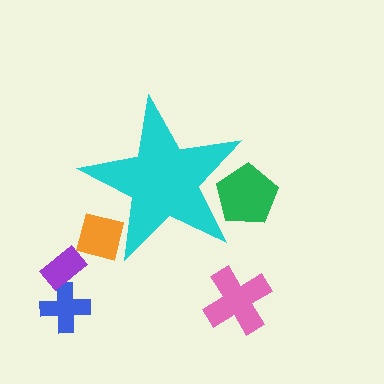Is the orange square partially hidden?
Yes, the orange square is partially hidden behind the cyan star.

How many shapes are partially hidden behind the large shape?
2 shapes are partially hidden.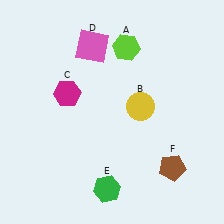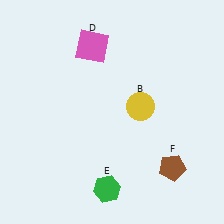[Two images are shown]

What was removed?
The lime hexagon (A), the magenta hexagon (C) were removed in Image 2.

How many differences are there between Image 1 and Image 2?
There are 2 differences between the two images.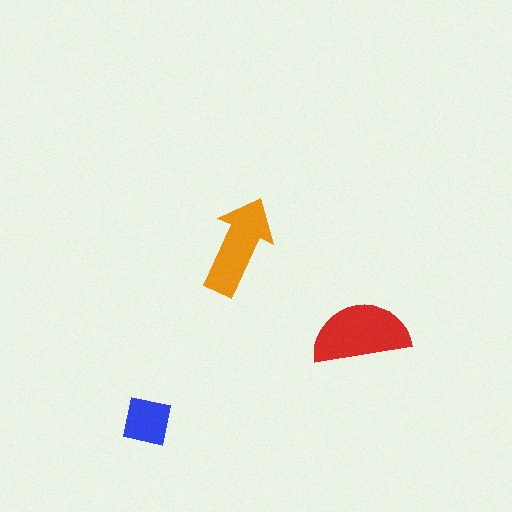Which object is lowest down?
The blue square is bottommost.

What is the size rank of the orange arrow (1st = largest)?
2nd.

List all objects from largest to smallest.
The red semicircle, the orange arrow, the blue square.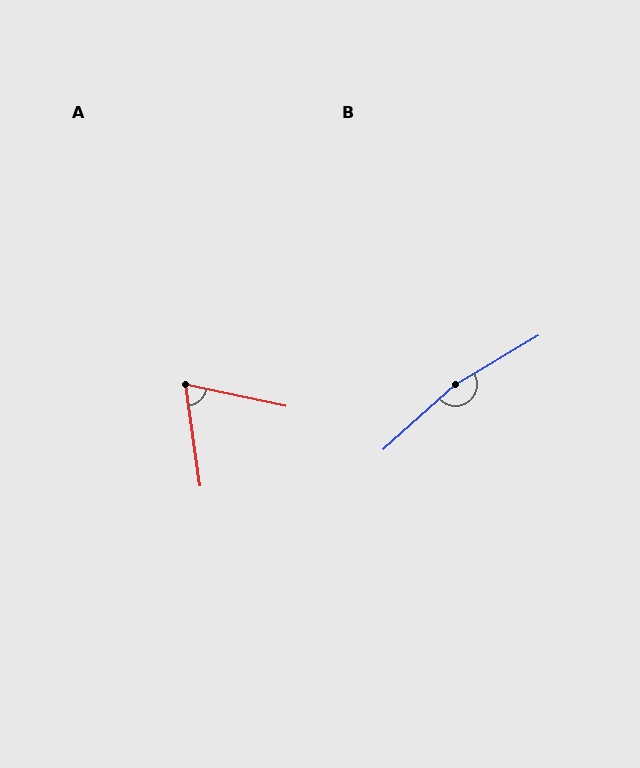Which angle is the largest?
B, at approximately 169 degrees.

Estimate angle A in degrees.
Approximately 69 degrees.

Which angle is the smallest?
A, at approximately 69 degrees.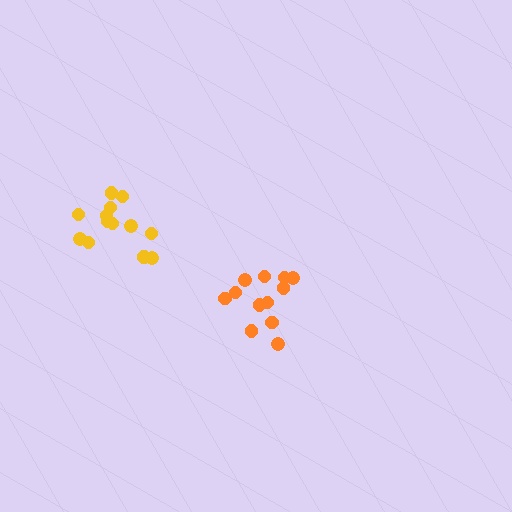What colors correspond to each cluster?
The clusters are colored: orange, yellow.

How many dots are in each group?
Group 1: 12 dots, Group 2: 14 dots (26 total).